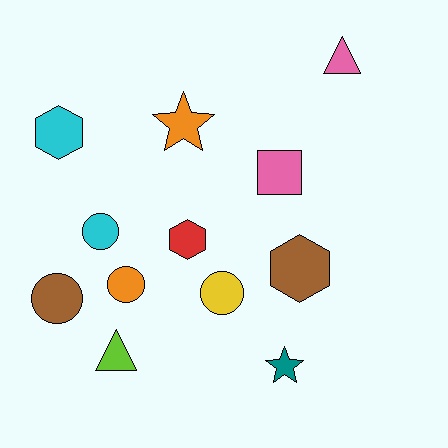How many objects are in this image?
There are 12 objects.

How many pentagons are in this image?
There are no pentagons.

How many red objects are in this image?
There is 1 red object.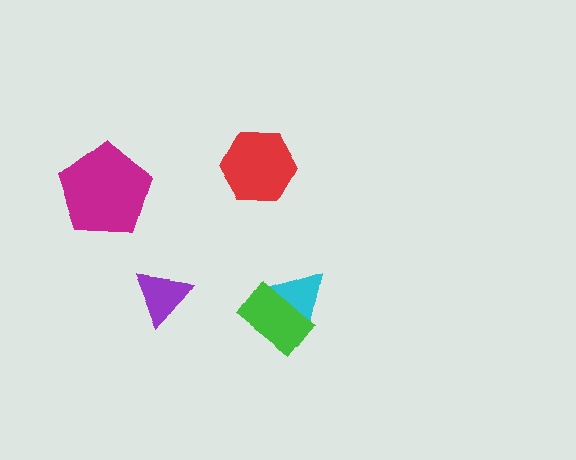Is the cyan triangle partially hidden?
Yes, it is partially covered by another shape.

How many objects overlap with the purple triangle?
0 objects overlap with the purple triangle.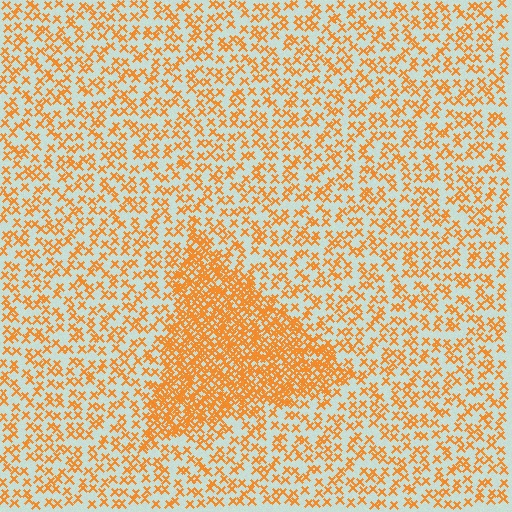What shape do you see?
I see a triangle.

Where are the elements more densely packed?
The elements are more densely packed inside the triangle boundary.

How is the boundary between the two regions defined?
The boundary is defined by a change in element density (approximately 2.6x ratio). All elements are the same color, size, and shape.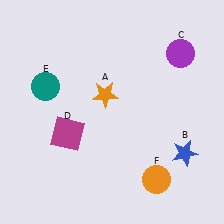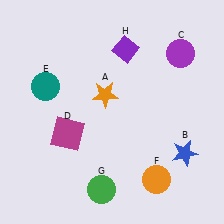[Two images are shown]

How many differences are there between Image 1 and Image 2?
There are 2 differences between the two images.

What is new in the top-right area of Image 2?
A purple diamond (H) was added in the top-right area of Image 2.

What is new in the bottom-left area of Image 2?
A green circle (G) was added in the bottom-left area of Image 2.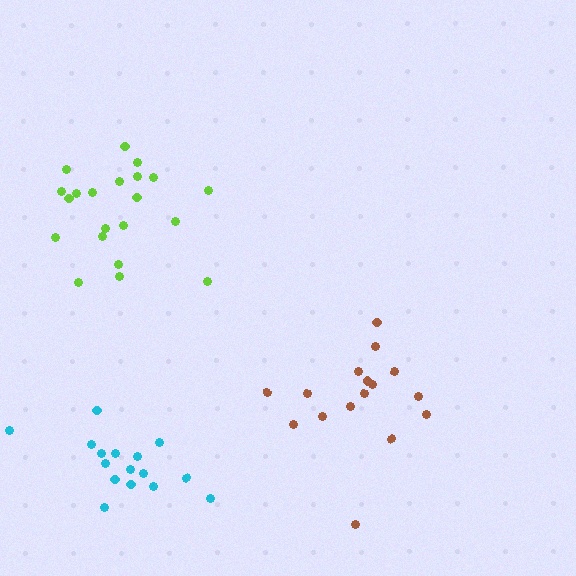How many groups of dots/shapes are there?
There are 3 groups.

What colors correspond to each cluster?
The clusters are colored: brown, cyan, lime.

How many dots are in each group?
Group 1: 16 dots, Group 2: 16 dots, Group 3: 21 dots (53 total).